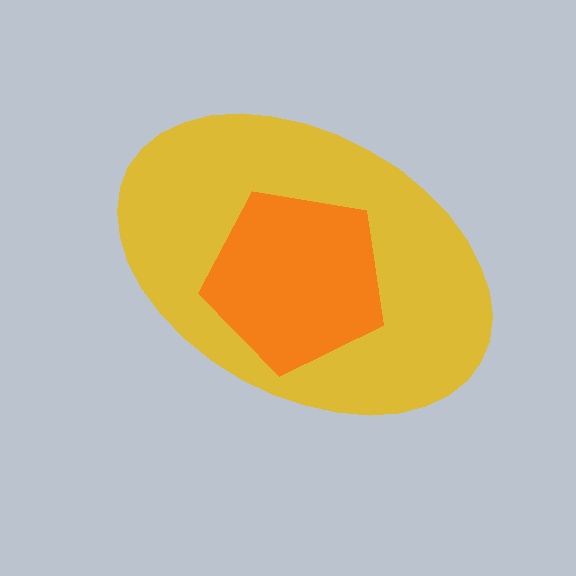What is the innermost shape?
The orange pentagon.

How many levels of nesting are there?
2.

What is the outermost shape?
The yellow ellipse.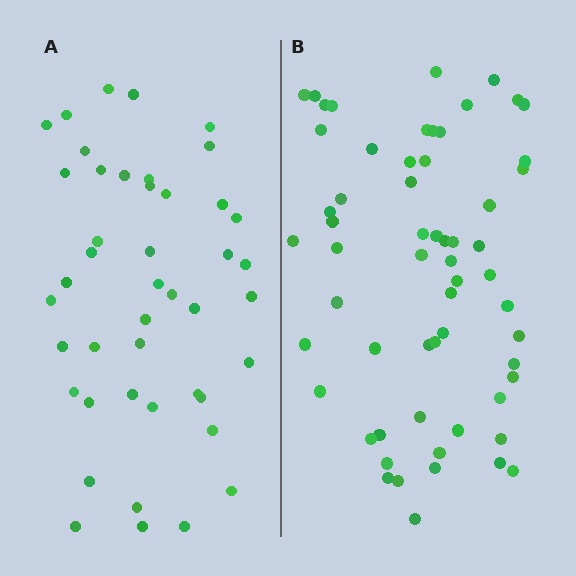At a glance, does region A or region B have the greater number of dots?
Region B (the right region) has more dots.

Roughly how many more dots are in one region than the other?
Region B has approximately 15 more dots than region A.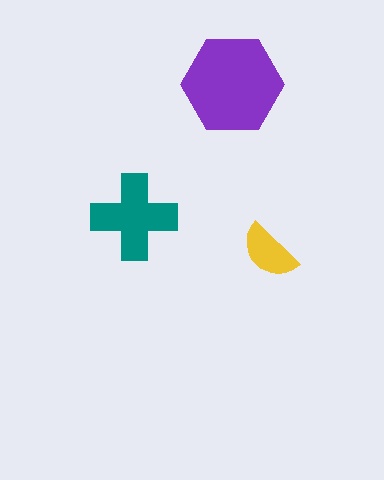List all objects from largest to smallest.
The purple hexagon, the teal cross, the yellow semicircle.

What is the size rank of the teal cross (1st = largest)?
2nd.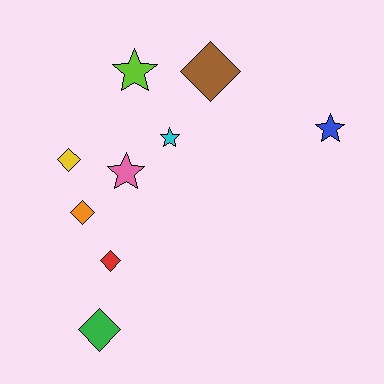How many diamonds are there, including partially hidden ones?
There are 5 diamonds.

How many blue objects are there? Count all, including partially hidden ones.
There is 1 blue object.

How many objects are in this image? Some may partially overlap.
There are 9 objects.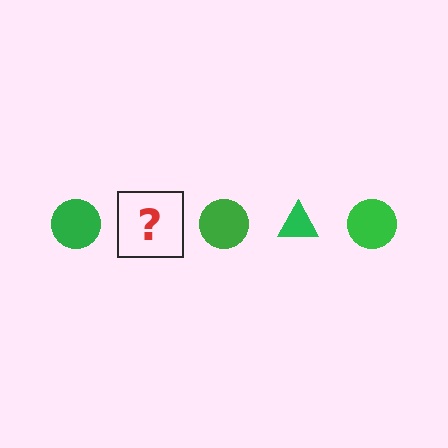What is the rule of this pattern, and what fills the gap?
The rule is that the pattern cycles through circle, triangle shapes in green. The gap should be filled with a green triangle.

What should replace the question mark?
The question mark should be replaced with a green triangle.